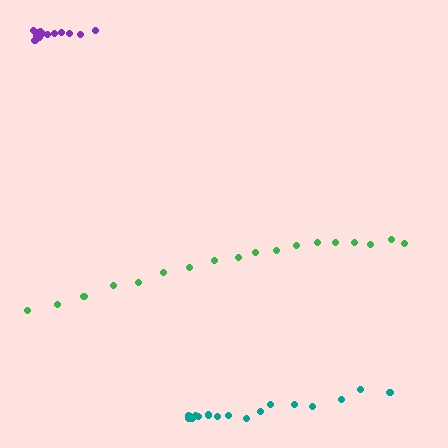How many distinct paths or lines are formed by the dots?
There are 3 distinct paths.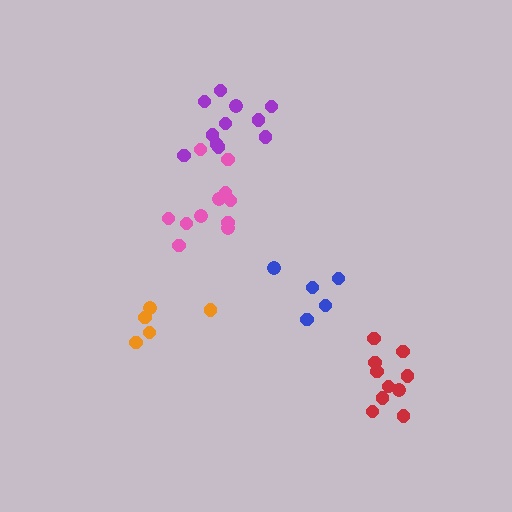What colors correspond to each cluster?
The clusters are colored: pink, red, orange, blue, purple.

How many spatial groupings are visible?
There are 5 spatial groupings.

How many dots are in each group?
Group 1: 11 dots, Group 2: 10 dots, Group 3: 5 dots, Group 4: 5 dots, Group 5: 11 dots (42 total).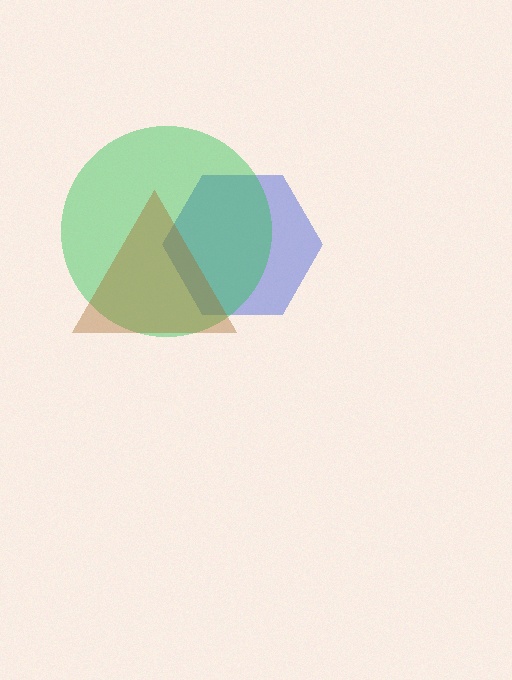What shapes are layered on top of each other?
The layered shapes are: a blue hexagon, a green circle, a brown triangle.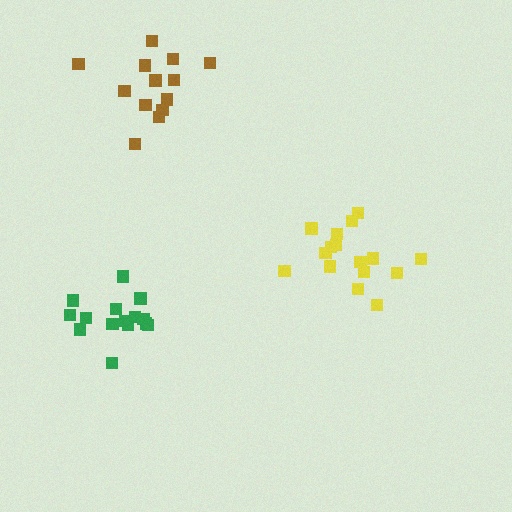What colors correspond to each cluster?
The clusters are colored: yellow, green, brown.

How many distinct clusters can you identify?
There are 3 distinct clusters.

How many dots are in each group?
Group 1: 16 dots, Group 2: 15 dots, Group 3: 13 dots (44 total).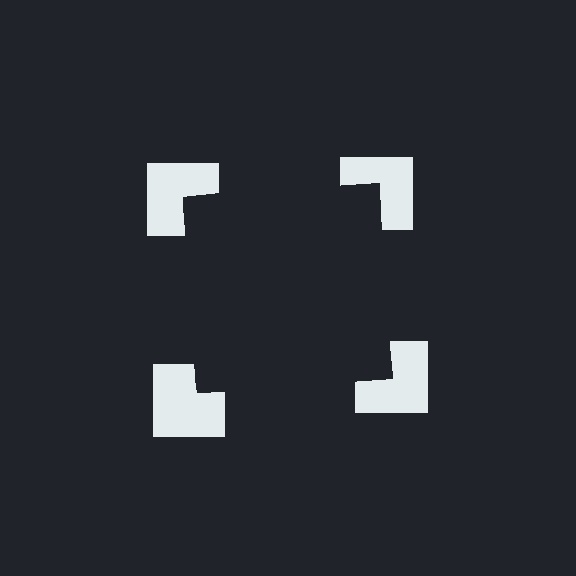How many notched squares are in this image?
There are 4 — one at each vertex of the illusory square.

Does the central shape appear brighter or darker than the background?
It typically appears slightly darker than the background, even though no actual brightness change is drawn.